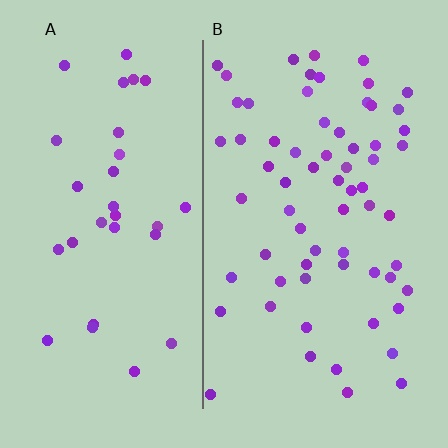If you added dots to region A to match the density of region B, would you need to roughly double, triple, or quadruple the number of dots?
Approximately double.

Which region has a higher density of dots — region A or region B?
B (the right).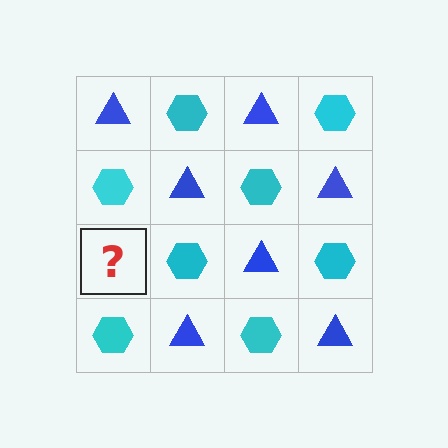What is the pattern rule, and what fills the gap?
The rule is that it alternates blue triangle and cyan hexagon in a checkerboard pattern. The gap should be filled with a blue triangle.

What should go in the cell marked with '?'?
The missing cell should contain a blue triangle.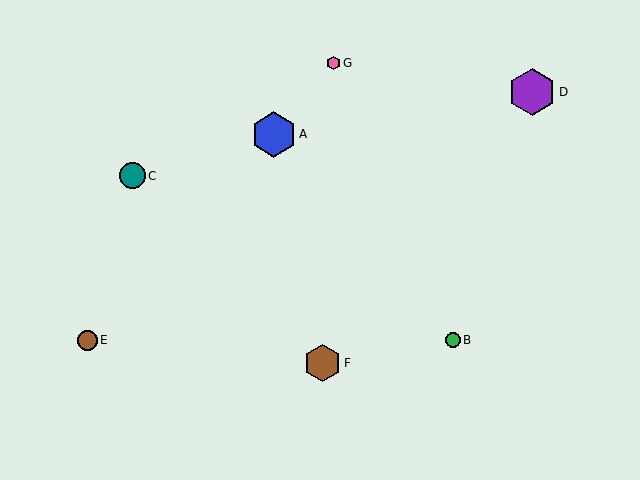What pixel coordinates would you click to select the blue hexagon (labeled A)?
Click at (274, 134) to select the blue hexagon A.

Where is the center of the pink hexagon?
The center of the pink hexagon is at (333, 63).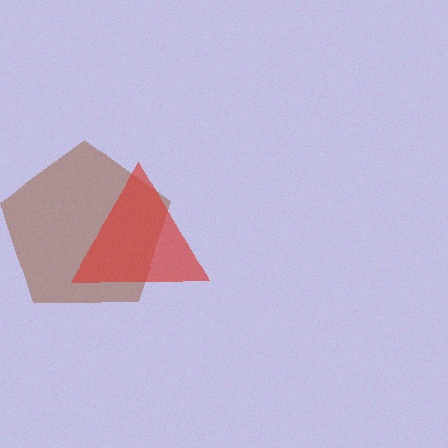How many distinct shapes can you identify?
There are 2 distinct shapes: a brown pentagon, a red triangle.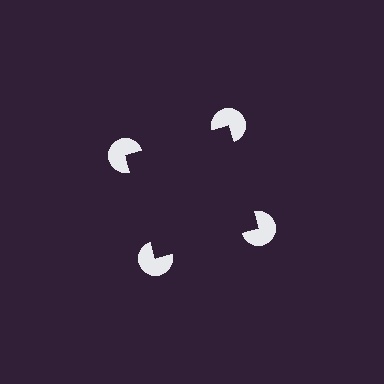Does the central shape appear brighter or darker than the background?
It typically appears slightly darker than the background, even though no actual brightness change is drawn.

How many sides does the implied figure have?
4 sides.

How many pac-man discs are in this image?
There are 4 — one at each vertex of the illusory square.